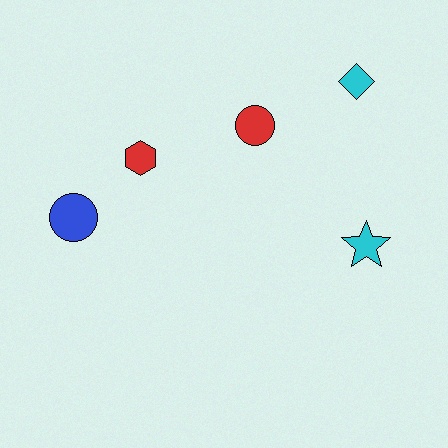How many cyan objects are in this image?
There are 2 cyan objects.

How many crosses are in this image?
There are no crosses.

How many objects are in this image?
There are 5 objects.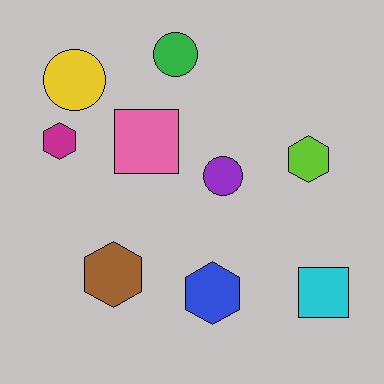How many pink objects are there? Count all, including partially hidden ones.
There is 1 pink object.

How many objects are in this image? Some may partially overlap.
There are 9 objects.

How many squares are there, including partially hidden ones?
There are 2 squares.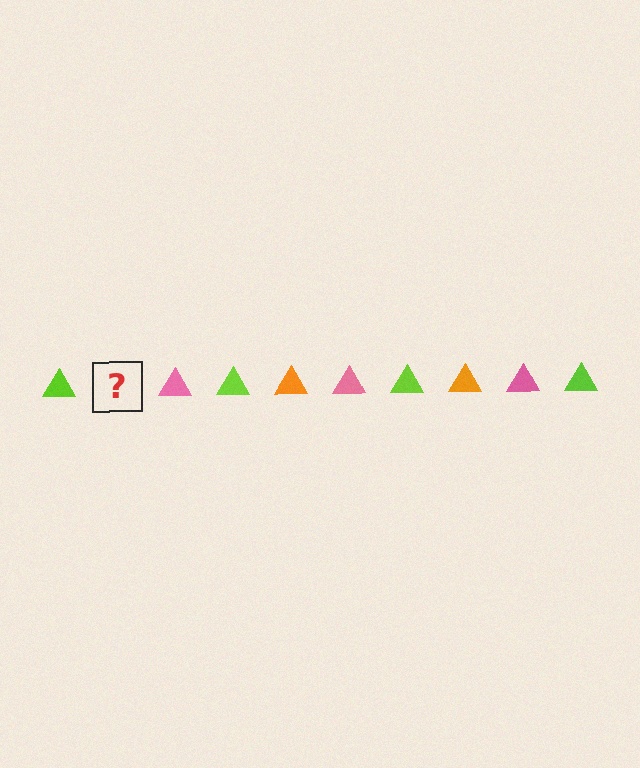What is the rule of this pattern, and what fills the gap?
The rule is that the pattern cycles through lime, orange, pink triangles. The gap should be filled with an orange triangle.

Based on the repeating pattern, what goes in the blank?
The blank should be an orange triangle.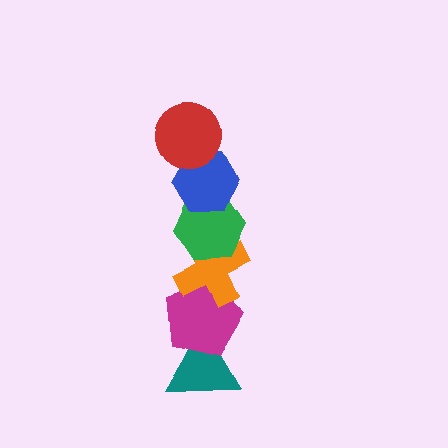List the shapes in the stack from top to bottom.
From top to bottom: the red circle, the blue hexagon, the green hexagon, the orange cross, the magenta pentagon, the teal triangle.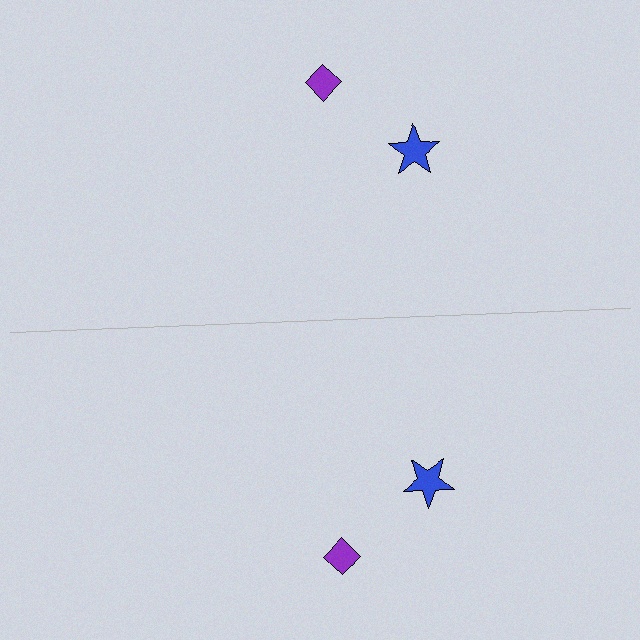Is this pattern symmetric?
Yes, this pattern has bilateral (reflection) symmetry.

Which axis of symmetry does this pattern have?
The pattern has a horizontal axis of symmetry running through the center of the image.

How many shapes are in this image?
There are 4 shapes in this image.